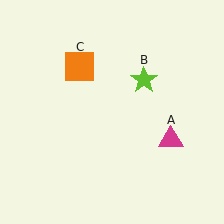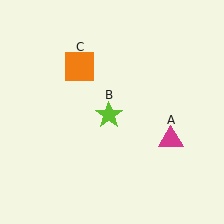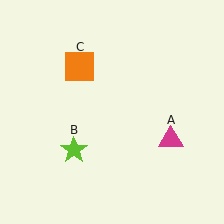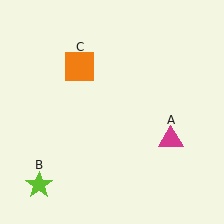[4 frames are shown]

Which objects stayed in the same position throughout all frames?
Magenta triangle (object A) and orange square (object C) remained stationary.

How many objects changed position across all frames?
1 object changed position: lime star (object B).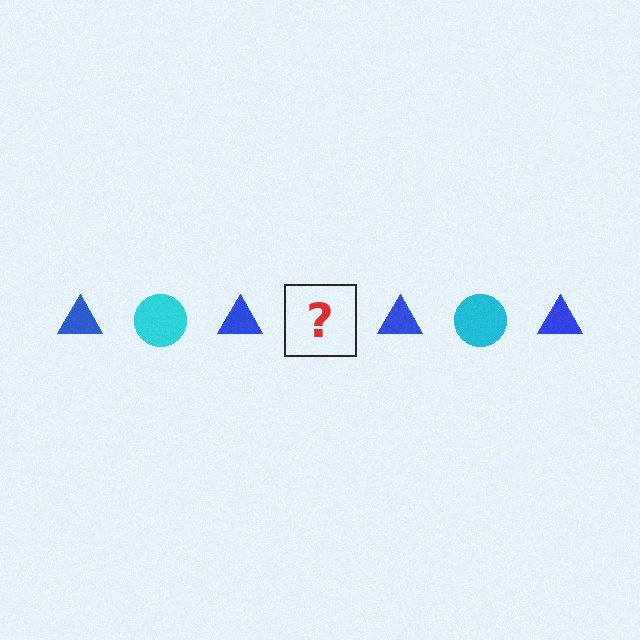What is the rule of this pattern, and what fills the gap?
The rule is that the pattern alternates between blue triangle and cyan circle. The gap should be filled with a cyan circle.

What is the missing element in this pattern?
The missing element is a cyan circle.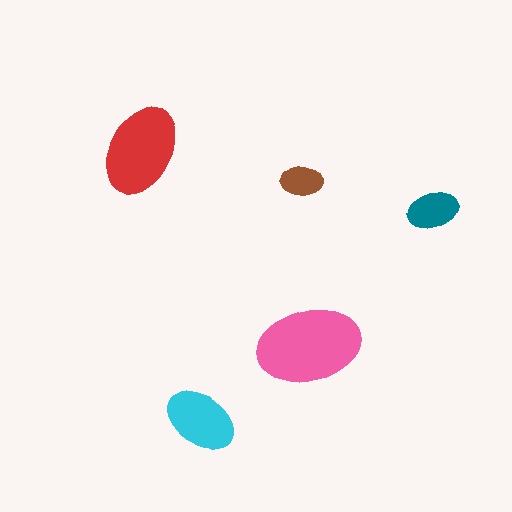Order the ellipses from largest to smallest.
the pink one, the red one, the cyan one, the teal one, the brown one.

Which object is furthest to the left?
The red ellipse is leftmost.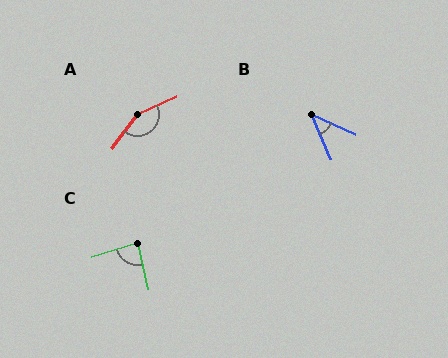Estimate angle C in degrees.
Approximately 85 degrees.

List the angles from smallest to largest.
B (42°), C (85°), A (151°).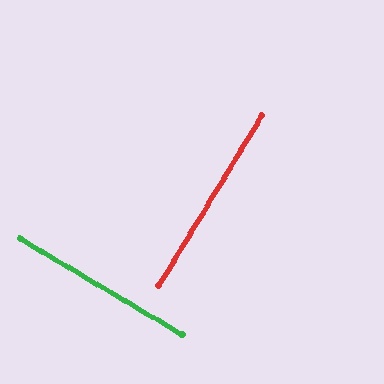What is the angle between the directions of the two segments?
Approximately 89 degrees.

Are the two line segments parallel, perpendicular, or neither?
Perpendicular — they meet at approximately 89°.